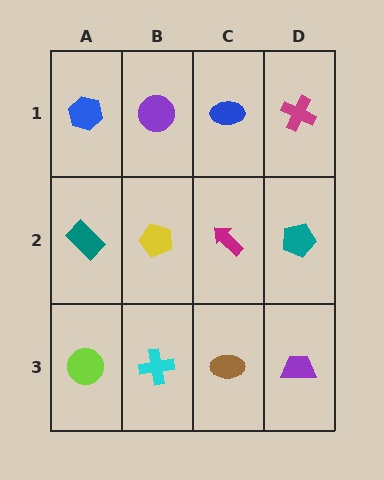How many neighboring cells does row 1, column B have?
3.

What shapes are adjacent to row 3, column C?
A magenta arrow (row 2, column C), a cyan cross (row 3, column B), a purple trapezoid (row 3, column D).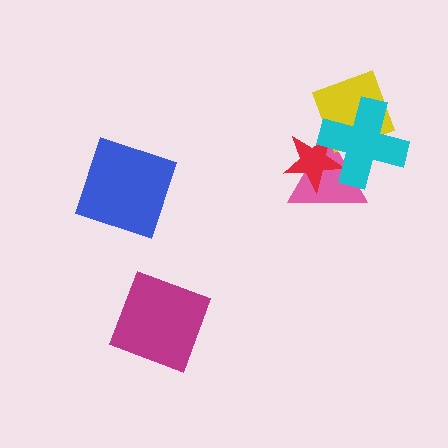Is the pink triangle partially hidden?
Yes, it is partially covered by another shape.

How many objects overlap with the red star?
2 objects overlap with the red star.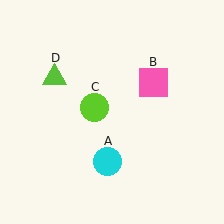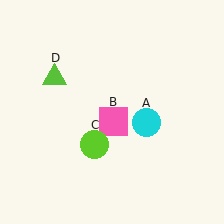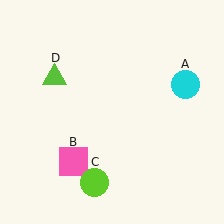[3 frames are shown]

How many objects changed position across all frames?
3 objects changed position: cyan circle (object A), pink square (object B), lime circle (object C).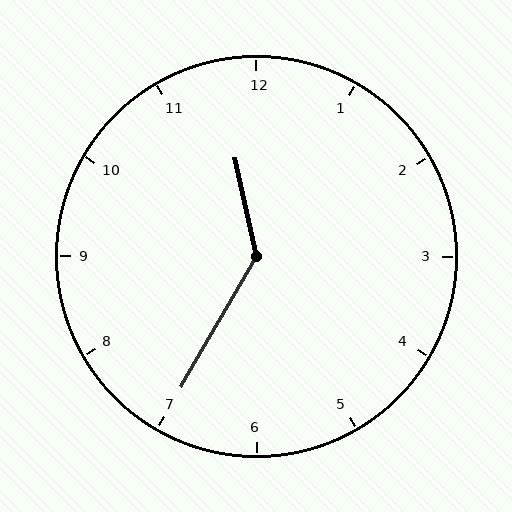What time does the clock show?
11:35.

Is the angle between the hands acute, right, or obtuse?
It is obtuse.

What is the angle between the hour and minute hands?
Approximately 138 degrees.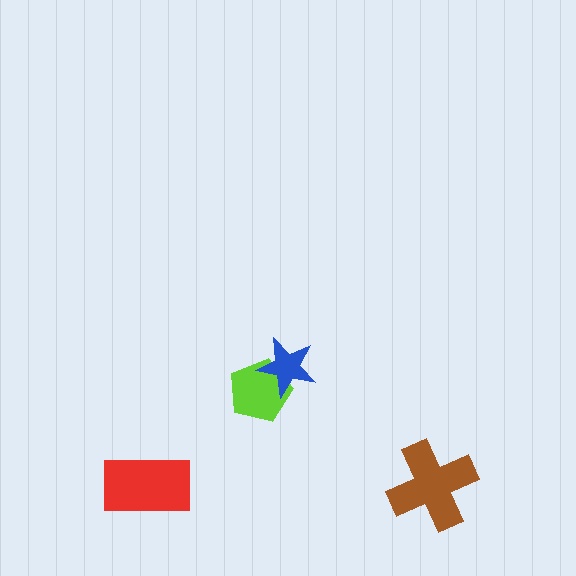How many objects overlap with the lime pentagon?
1 object overlaps with the lime pentagon.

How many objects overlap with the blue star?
1 object overlaps with the blue star.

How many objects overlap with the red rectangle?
0 objects overlap with the red rectangle.